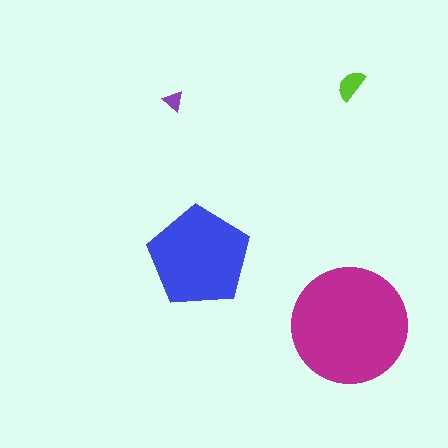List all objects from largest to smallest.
The magenta circle, the blue pentagon, the lime semicircle, the purple triangle.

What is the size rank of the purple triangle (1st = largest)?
4th.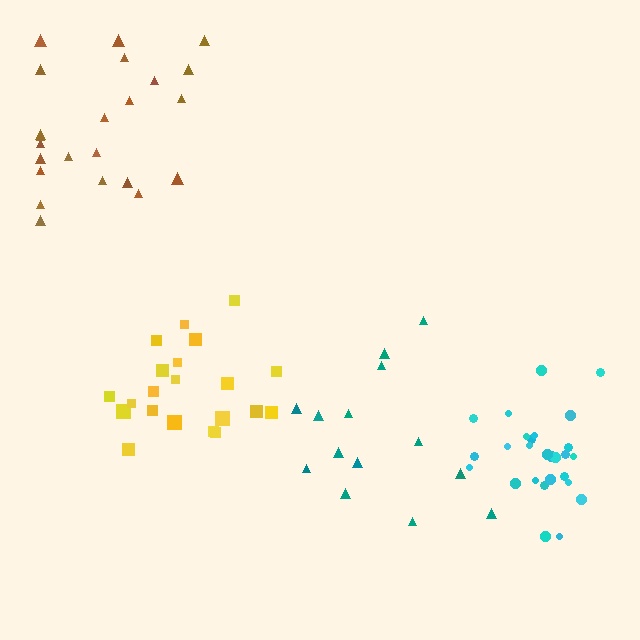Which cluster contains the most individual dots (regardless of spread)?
Cyan (27).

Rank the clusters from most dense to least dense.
cyan, yellow, brown, teal.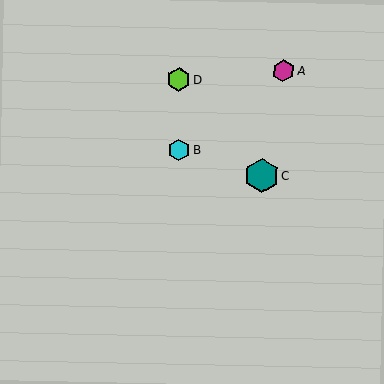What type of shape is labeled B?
Shape B is a cyan hexagon.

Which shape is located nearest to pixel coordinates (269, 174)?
The teal hexagon (labeled C) at (262, 176) is nearest to that location.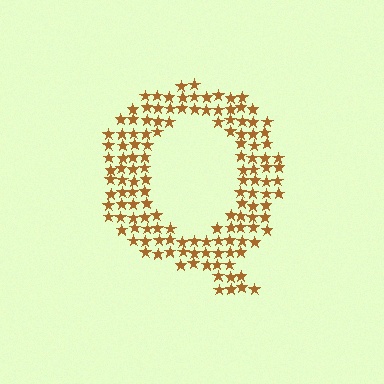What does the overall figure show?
The overall figure shows the letter Q.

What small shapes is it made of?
It is made of small stars.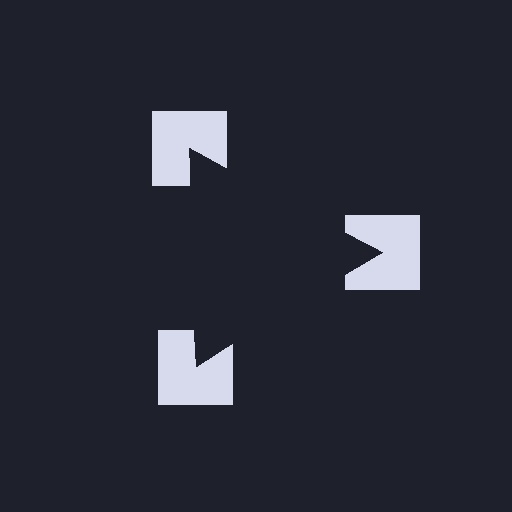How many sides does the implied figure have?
3 sides.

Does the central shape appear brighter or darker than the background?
It typically appears slightly darker than the background, even though no actual brightness change is drawn.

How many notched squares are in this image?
There are 3 — one at each vertex of the illusory triangle.